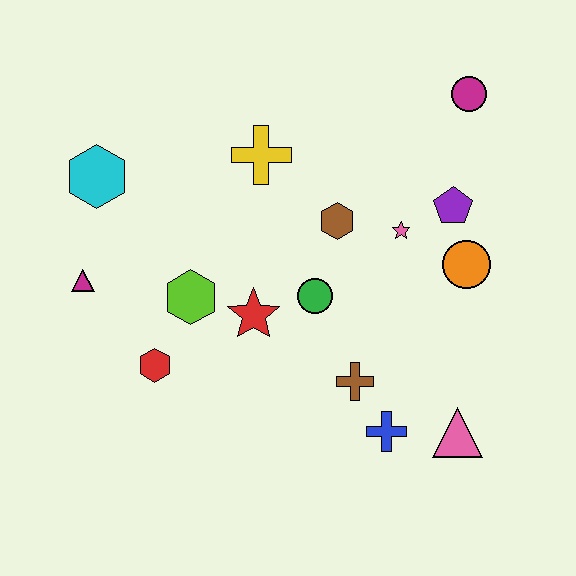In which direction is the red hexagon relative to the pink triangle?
The red hexagon is to the left of the pink triangle.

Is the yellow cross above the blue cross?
Yes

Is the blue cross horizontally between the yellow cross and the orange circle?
Yes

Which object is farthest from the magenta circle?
The magenta triangle is farthest from the magenta circle.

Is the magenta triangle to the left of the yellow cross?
Yes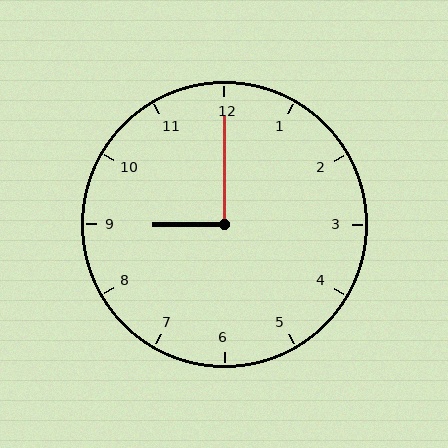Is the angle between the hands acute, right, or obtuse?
It is right.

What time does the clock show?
9:00.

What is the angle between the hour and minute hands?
Approximately 90 degrees.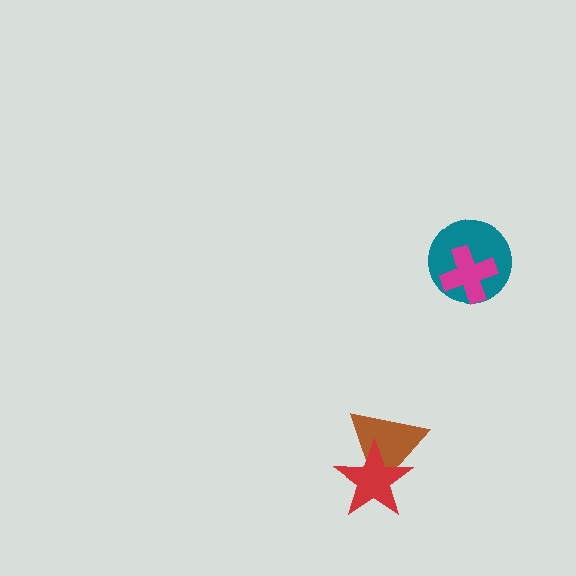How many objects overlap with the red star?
1 object overlaps with the red star.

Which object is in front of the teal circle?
The magenta cross is in front of the teal circle.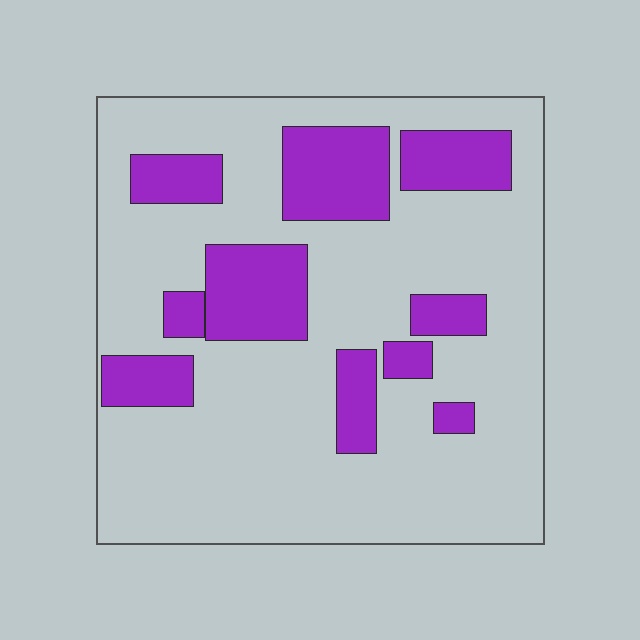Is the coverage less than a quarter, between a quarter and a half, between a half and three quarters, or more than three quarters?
Less than a quarter.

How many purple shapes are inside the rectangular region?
10.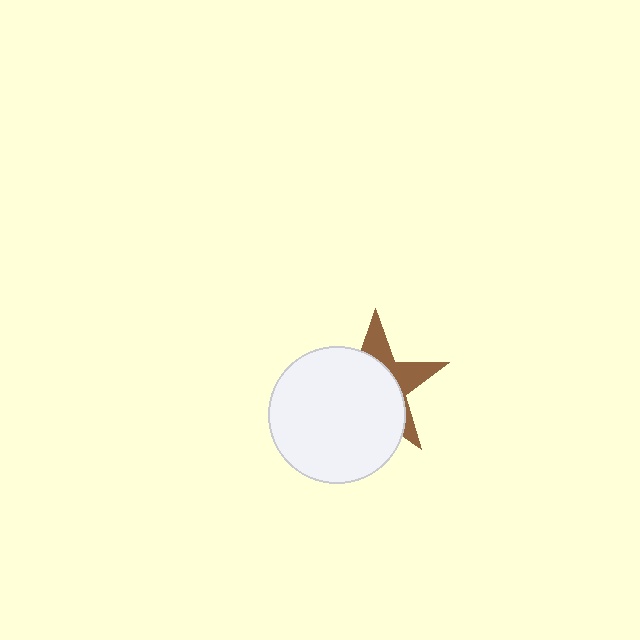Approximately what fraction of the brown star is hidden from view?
Roughly 66% of the brown star is hidden behind the white circle.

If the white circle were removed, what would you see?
You would see the complete brown star.